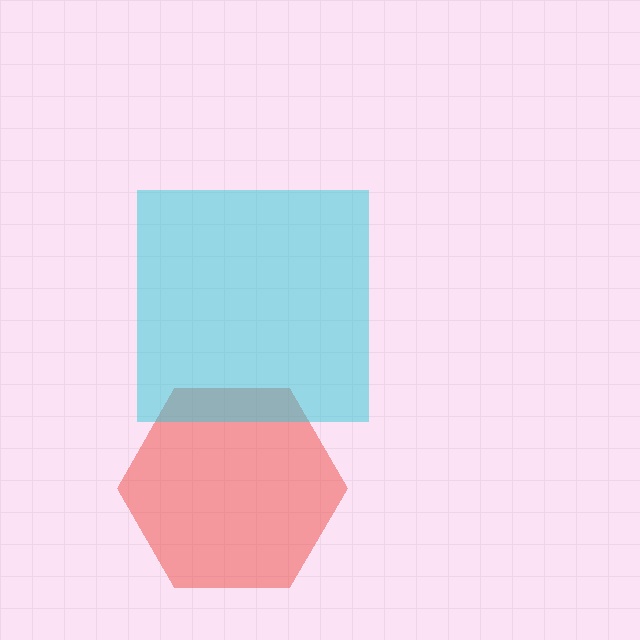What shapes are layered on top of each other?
The layered shapes are: a red hexagon, a cyan square.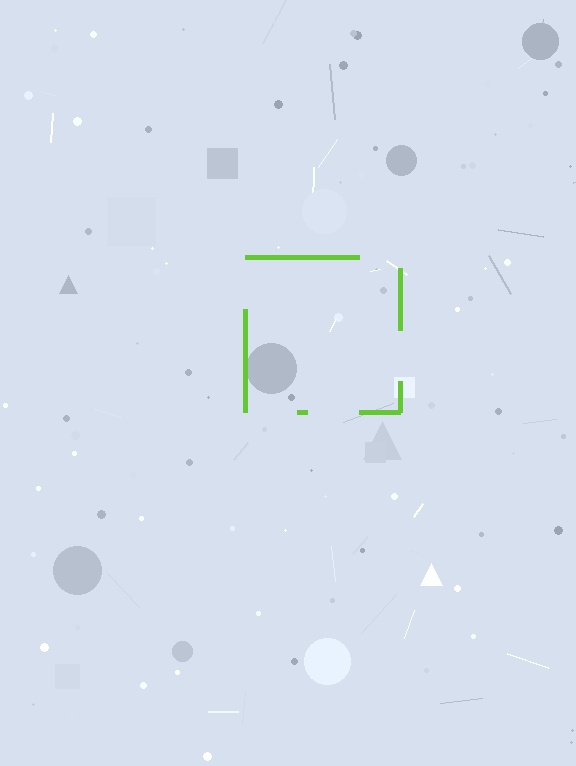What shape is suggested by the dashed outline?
The dashed outline suggests a square.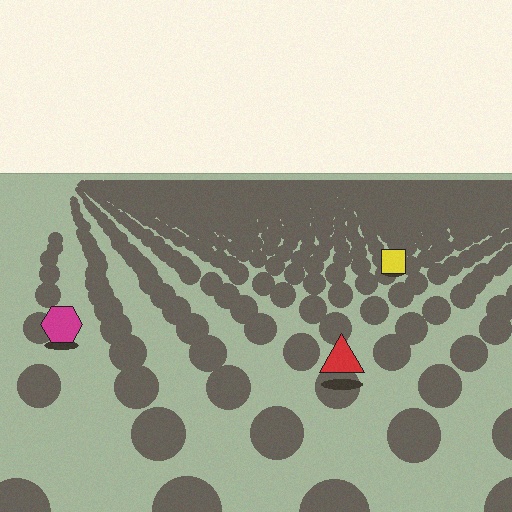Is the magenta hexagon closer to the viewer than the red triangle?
No. The red triangle is closer — you can tell from the texture gradient: the ground texture is coarser near it.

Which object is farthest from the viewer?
The yellow square is farthest from the viewer. It appears smaller and the ground texture around it is denser.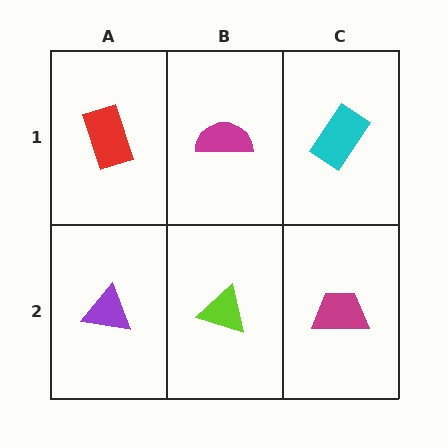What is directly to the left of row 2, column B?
A purple triangle.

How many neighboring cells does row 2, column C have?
2.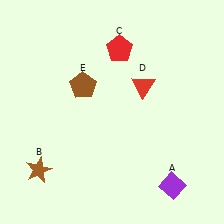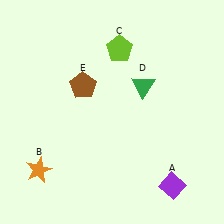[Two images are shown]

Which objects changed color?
B changed from brown to orange. C changed from red to lime. D changed from red to green.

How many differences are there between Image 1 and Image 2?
There are 3 differences between the two images.